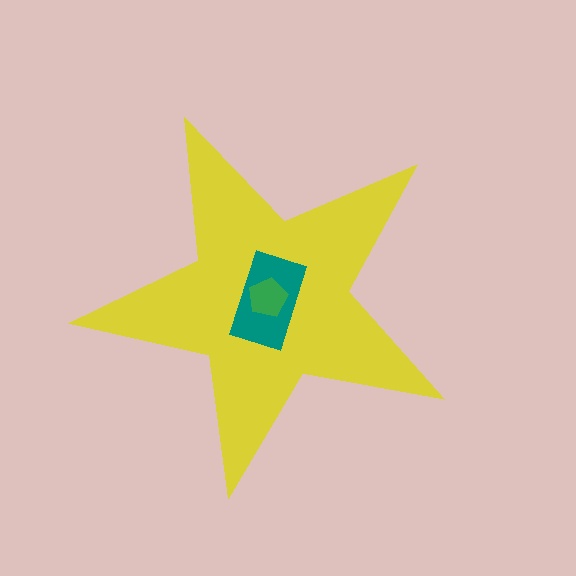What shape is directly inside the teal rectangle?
The green pentagon.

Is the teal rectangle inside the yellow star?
Yes.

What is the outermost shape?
The yellow star.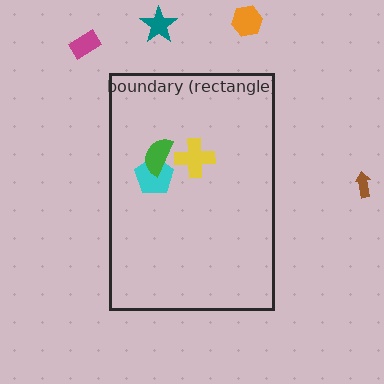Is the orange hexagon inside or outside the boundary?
Outside.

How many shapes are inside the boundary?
3 inside, 4 outside.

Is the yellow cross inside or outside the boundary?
Inside.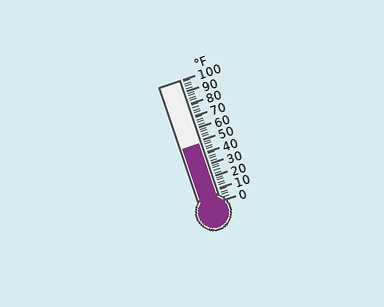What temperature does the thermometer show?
The thermometer shows approximately 48°F.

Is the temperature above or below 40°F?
The temperature is above 40°F.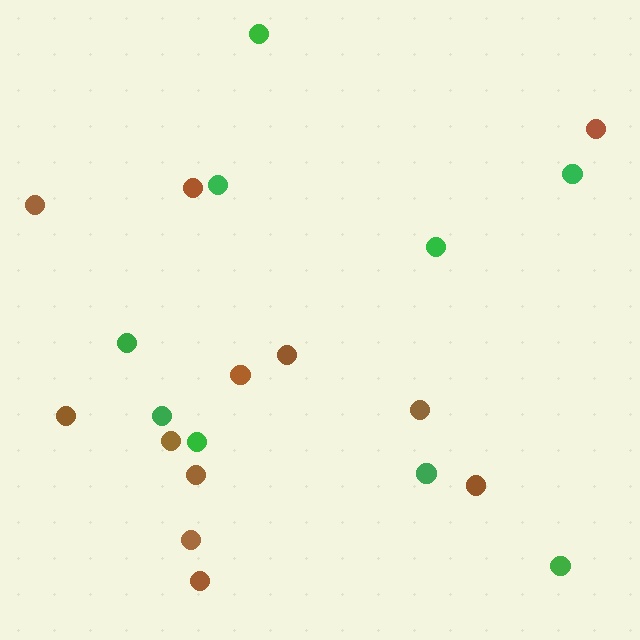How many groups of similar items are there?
There are 2 groups: one group of brown circles (12) and one group of green circles (9).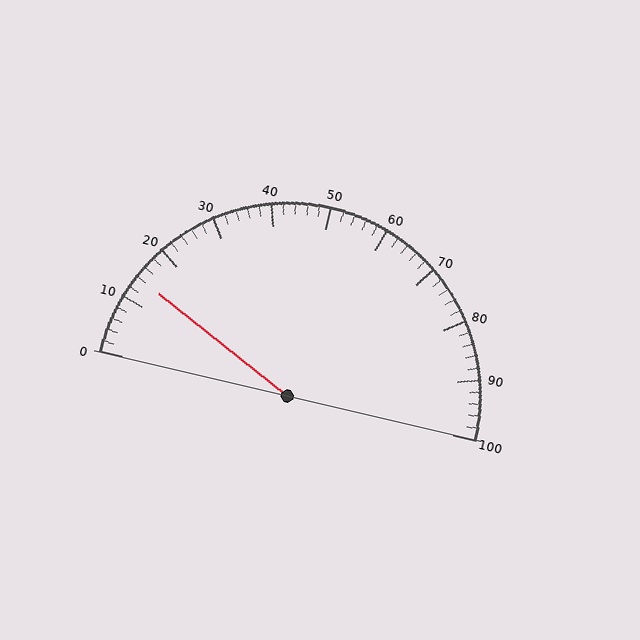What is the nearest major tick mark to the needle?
The nearest major tick mark is 10.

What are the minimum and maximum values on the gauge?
The gauge ranges from 0 to 100.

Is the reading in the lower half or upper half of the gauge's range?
The reading is in the lower half of the range (0 to 100).